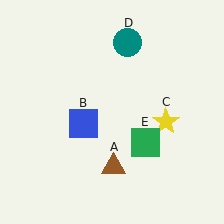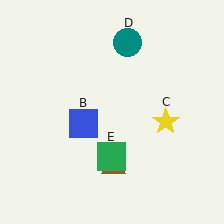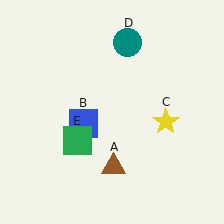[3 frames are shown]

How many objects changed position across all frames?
1 object changed position: green square (object E).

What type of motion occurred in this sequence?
The green square (object E) rotated clockwise around the center of the scene.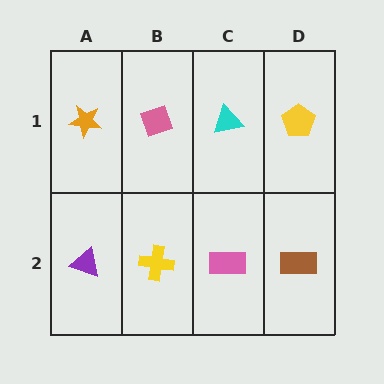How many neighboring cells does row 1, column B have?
3.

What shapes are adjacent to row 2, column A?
An orange star (row 1, column A), a yellow cross (row 2, column B).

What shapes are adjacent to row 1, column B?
A yellow cross (row 2, column B), an orange star (row 1, column A), a cyan triangle (row 1, column C).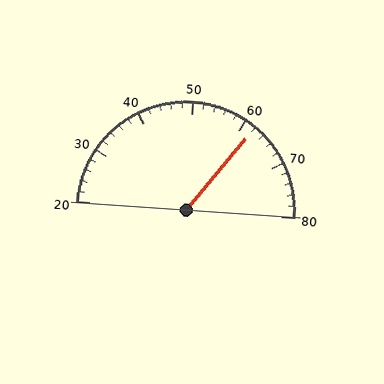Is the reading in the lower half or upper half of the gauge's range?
The reading is in the upper half of the range (20 to 80).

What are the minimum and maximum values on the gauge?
The gauge ranges from 20 to 80.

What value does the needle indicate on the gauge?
The needle indicates approximately 62.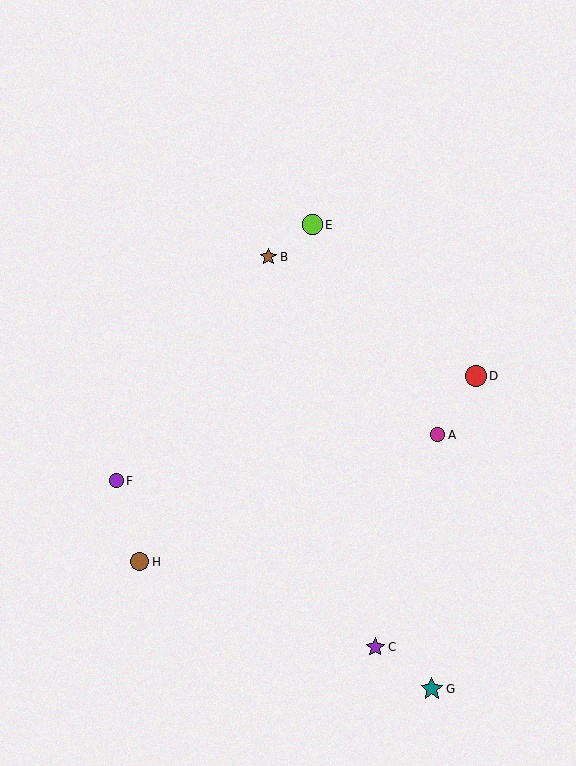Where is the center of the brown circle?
The center of the brown circle is at (140, 562).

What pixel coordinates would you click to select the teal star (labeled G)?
Click at (432, 689) to select the teal star G.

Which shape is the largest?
The teal star (labeled G) is the largest.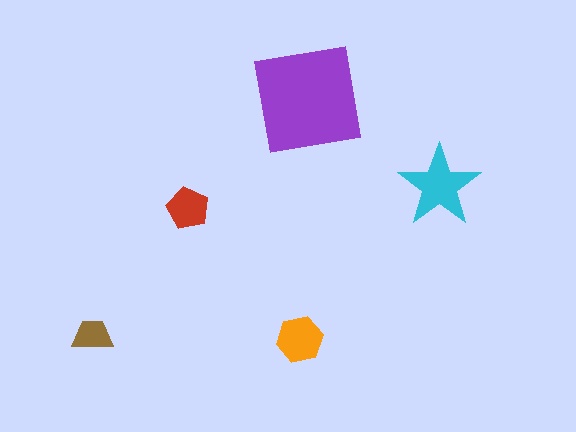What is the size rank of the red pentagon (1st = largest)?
4th.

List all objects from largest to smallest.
The purple square, the cyan star, the orange hexagon, the red pentagon, the brown trapezoid.